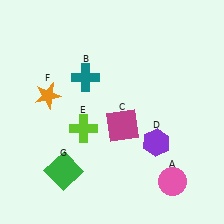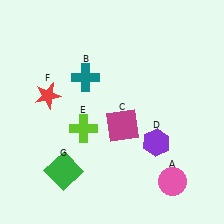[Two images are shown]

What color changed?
The star (F) changed from orange in Image 1 to red in Image 2.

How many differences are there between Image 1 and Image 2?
There is 1 difference between the two images.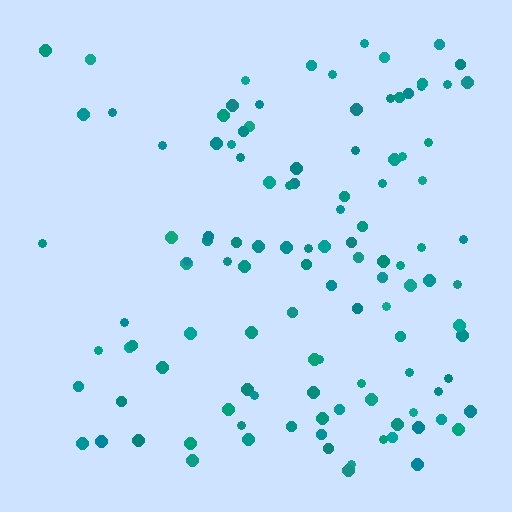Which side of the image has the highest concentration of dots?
The right.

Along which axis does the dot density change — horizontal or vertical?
Horizontal.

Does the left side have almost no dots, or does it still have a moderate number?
Still a moderate number, just noticeably fewer than the right.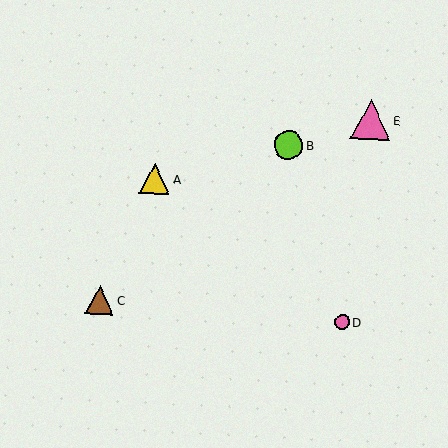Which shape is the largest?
The pink triangle (labeled E) is the largest.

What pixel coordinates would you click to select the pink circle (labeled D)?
Click at (342, 322) to select the pink circle D.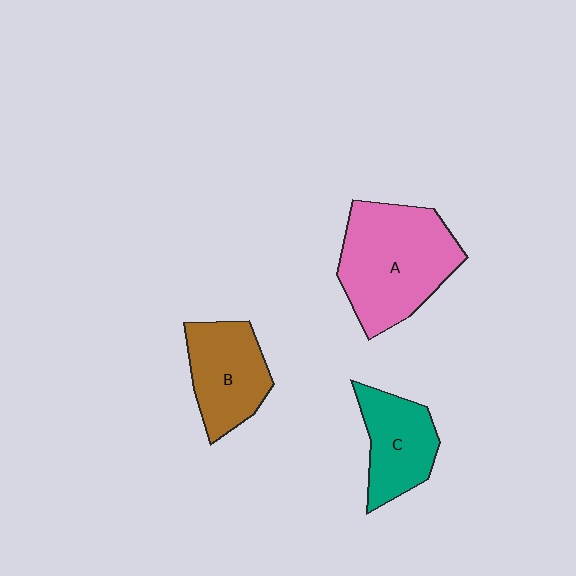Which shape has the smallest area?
Shape C (teal).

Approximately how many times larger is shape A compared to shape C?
Approximately 1.7 times.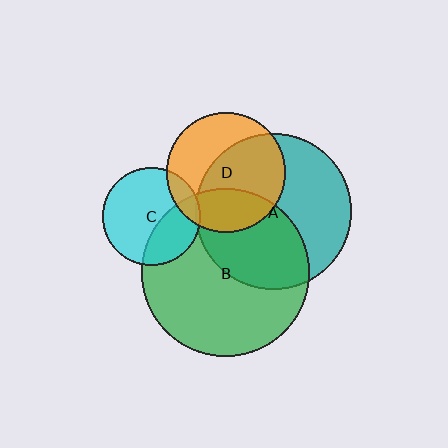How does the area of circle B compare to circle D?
Approximately 2.0 times.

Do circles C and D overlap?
Yes.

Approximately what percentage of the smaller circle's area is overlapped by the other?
Approximately 15%.